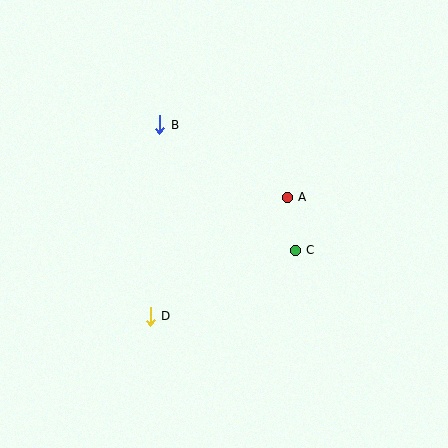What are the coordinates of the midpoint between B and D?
The midpoint between B and D is at (155, 221).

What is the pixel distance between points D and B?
The distance between D and B is 192 pixels.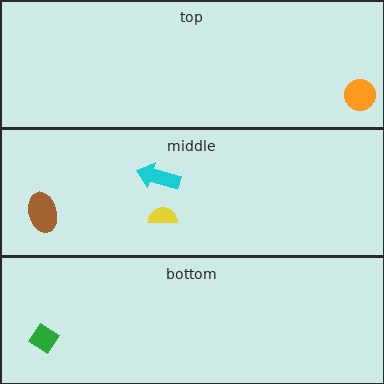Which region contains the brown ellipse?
The middle region.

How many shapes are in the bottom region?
1.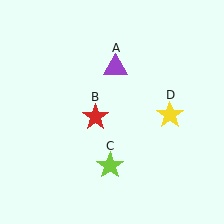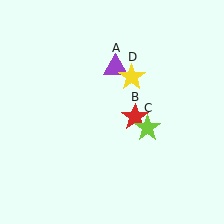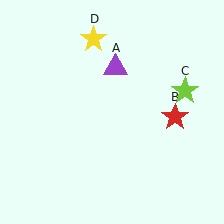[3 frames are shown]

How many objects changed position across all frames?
3 objects changed position: red star (object B), lime star (object C), yellow star (object D).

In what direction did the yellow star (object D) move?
The yellow star (object D) moved up and to the left.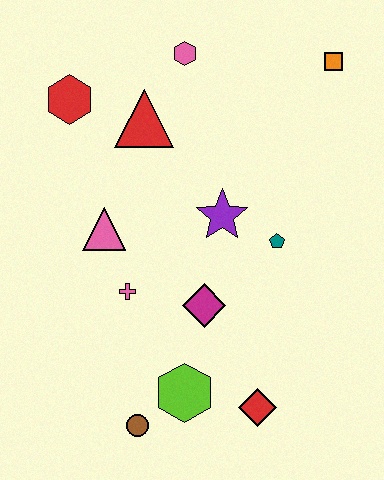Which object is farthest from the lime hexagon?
The orange square is farthest from the lime hexagon.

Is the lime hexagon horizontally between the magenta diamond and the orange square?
No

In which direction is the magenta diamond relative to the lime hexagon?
The magenta diamond is above the lime hexagon.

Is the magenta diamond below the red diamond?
No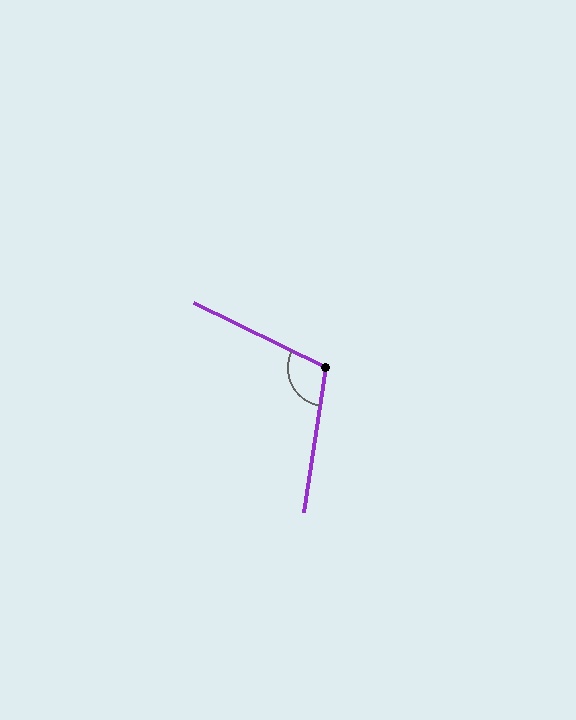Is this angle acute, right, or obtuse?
It is obtuse.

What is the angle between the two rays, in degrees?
Approximately 107 degrees.